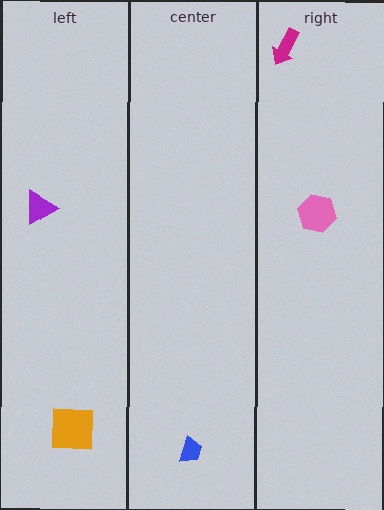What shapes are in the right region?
The pink hexagon, the magenta arrow.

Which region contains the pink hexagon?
The right region.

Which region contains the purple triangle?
The left region.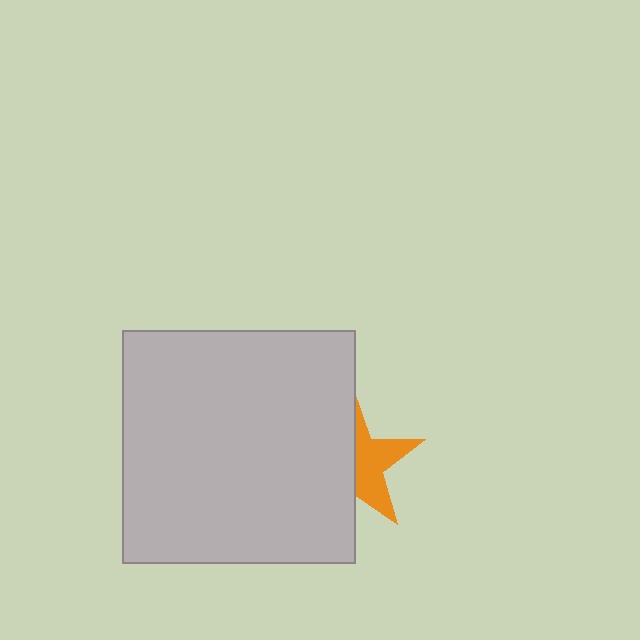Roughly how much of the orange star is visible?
About half of it is visible (roughly 46%).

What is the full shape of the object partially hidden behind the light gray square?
The partially hidden object is an orange star.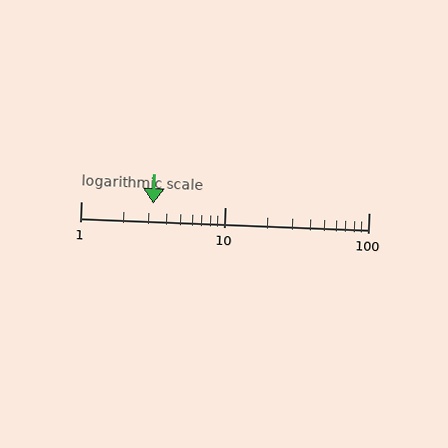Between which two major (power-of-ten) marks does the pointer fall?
The pointer is between 1 and 10.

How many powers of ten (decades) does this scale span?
The scale spans 2 decades, from 1 to 100.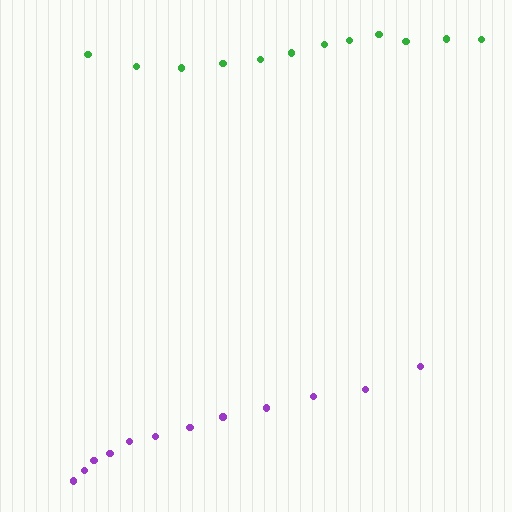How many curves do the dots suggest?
There are 2 distinct paths.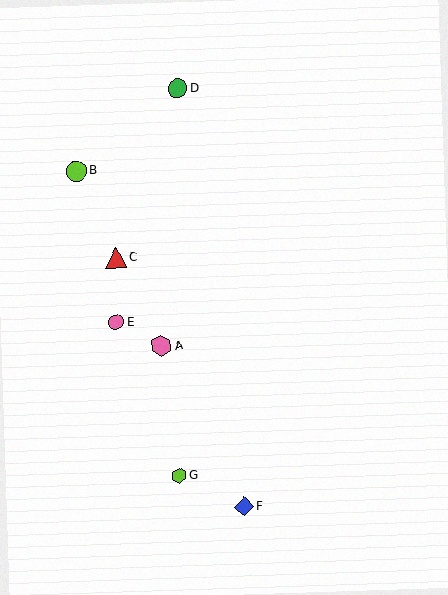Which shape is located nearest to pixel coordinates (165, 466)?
The lime hexagon (labeled G) at (179, 476) is nearest to that location.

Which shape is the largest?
The pink hexagon (labeled A) is the largest.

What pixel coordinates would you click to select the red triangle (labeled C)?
Click at (116, 257) to select the red triangle C.